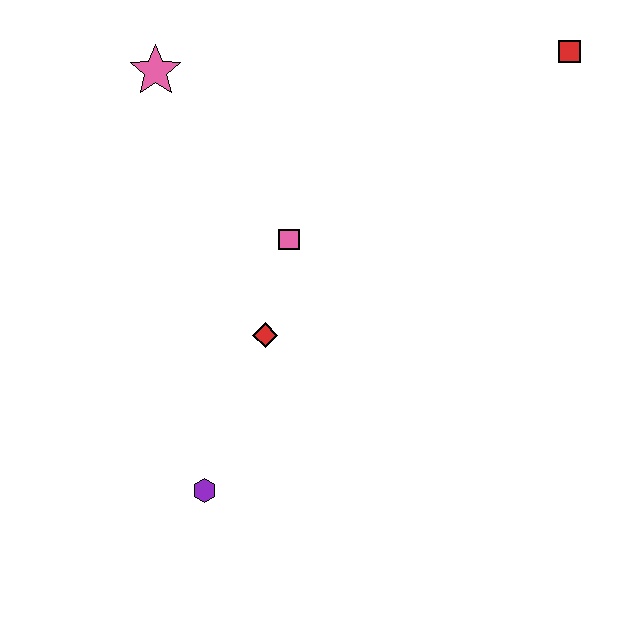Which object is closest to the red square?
The pink square is closest to the red square.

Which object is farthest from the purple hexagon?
The red square is farthest from the purple hexagon.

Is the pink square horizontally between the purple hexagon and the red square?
Yes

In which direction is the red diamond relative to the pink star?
The red diamond is below the pink star.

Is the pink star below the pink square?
No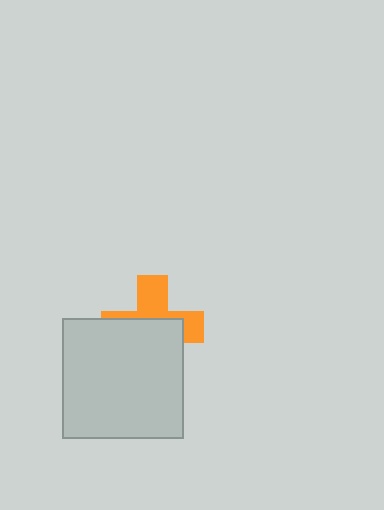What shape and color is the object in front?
The object in front is a light gray square.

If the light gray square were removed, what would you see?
You would see the complete orange cross.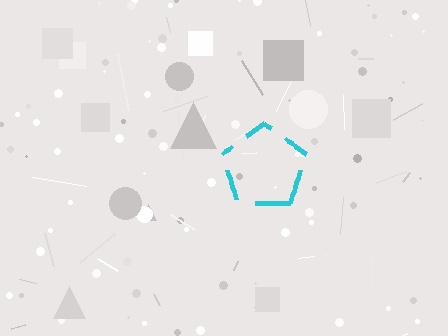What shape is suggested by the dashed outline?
The dashed outline suggests a pentagon.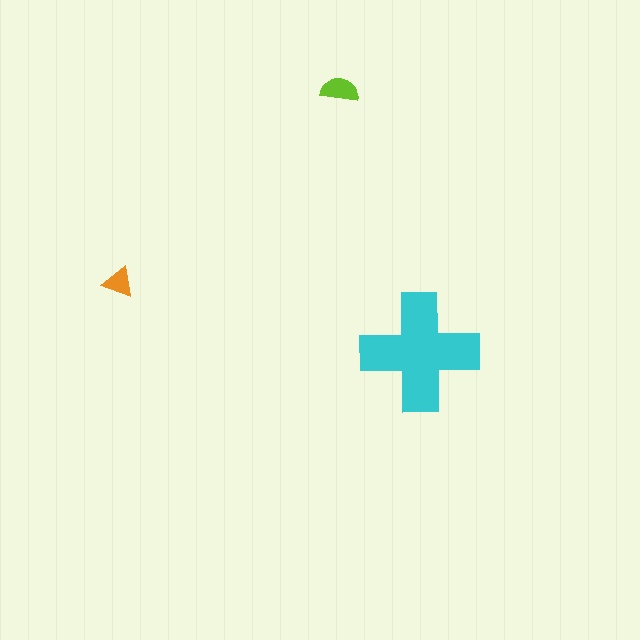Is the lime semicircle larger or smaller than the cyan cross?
Smaller.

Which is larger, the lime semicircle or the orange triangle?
The lime semicircle.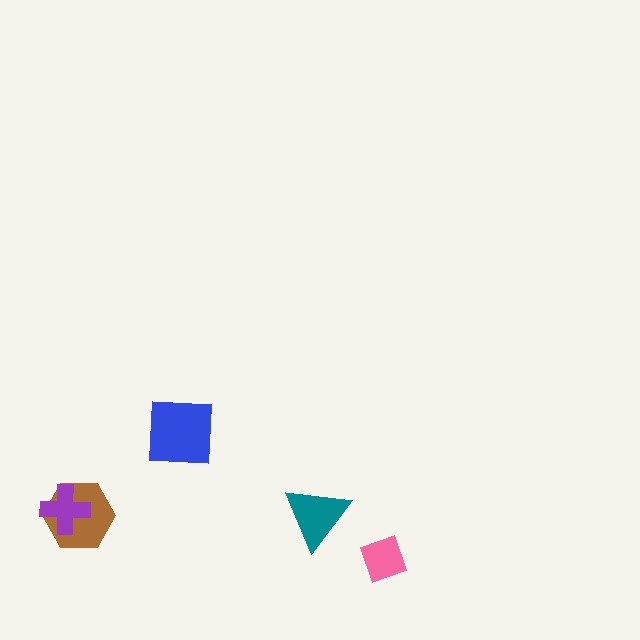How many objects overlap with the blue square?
0 objects overlap with the blue square.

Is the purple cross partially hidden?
No, no other shape covers it.